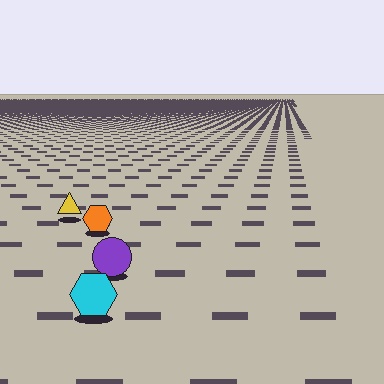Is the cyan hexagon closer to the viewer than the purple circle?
Yes. The cyan hexagon is closer — you can tell from the texture gradient: the ground texture is coarser near it.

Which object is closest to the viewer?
The cyan hexagon is closest. The texture marks near it are larger and more spread out.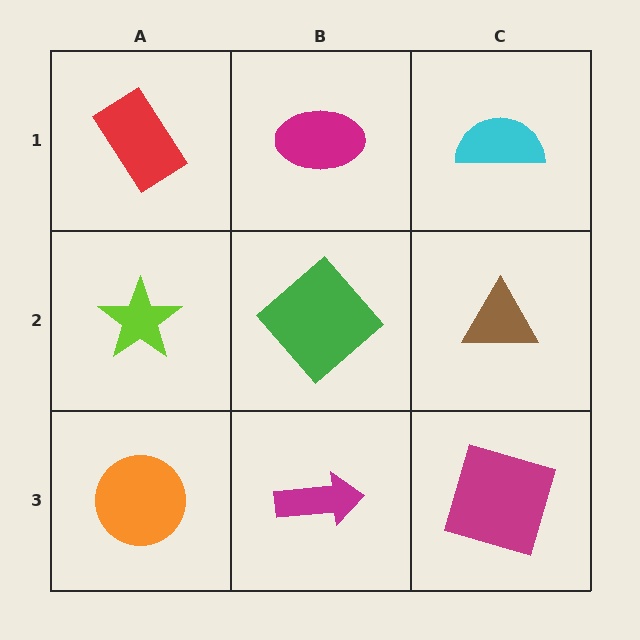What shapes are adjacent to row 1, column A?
A lime star (row 2, column A), a magenta ellipse (row 1, column B).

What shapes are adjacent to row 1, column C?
A brown triangle (row 2, column C), a magenta ellipse (row 1, column B).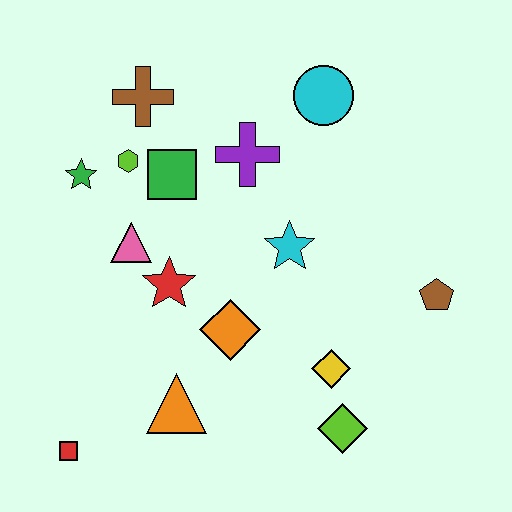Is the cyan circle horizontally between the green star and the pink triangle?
No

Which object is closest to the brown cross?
The lime hexagon is closest to the brown cross.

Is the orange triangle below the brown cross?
Yes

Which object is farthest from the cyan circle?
The red square is farthest from the cyan circle.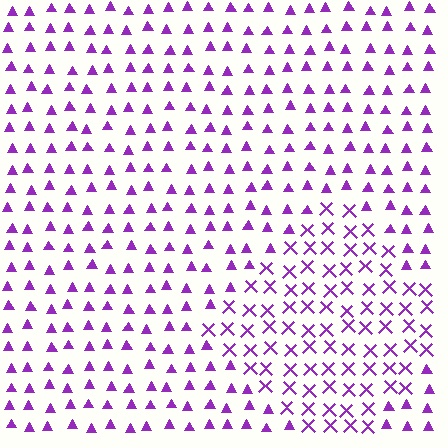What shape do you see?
I see a diamond.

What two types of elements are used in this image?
The image uses X marks inside the diamond region and triangles outside it.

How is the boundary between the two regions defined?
The boundary is defined by a change in element shape: X marks inside vs. triangles outside. All elements share the same color and spacing.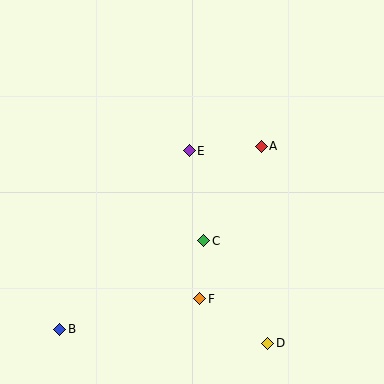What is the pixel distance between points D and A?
The distance between D and A is 197 pixels.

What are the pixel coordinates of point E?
Point E is at (189, 151).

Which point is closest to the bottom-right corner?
Point D is closest to the bottom-right corner.